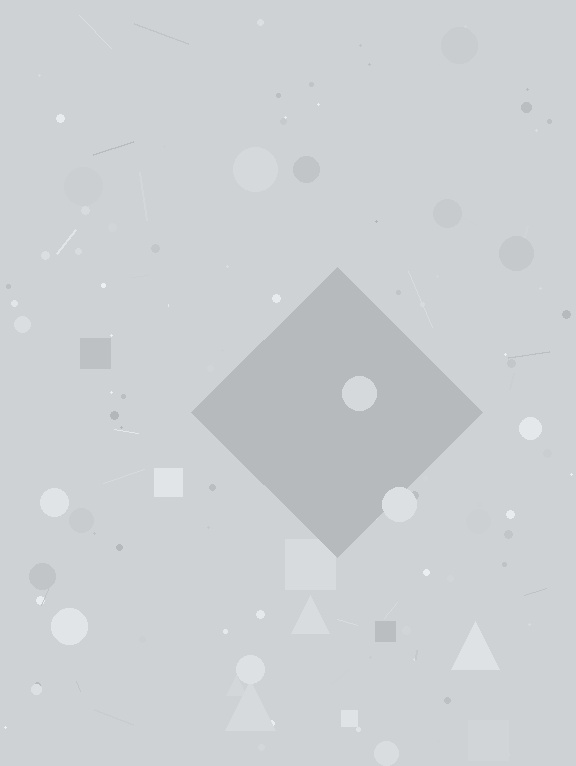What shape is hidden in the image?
A diamond is hidden in the image.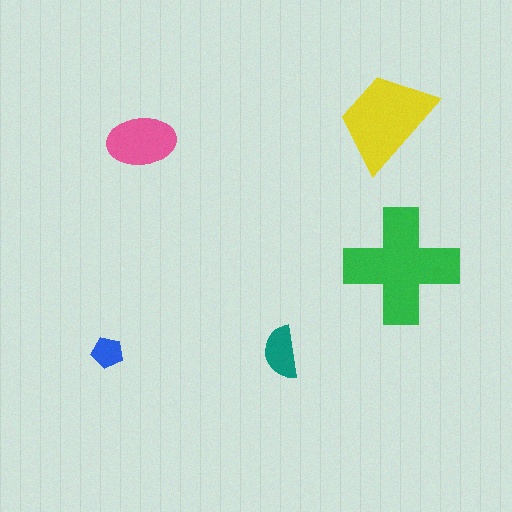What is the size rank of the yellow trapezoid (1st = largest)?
2nd.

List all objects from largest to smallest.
The green cross, the yellow trapezoid, the pink ellipse, the teal semicircle, the blue pentagon.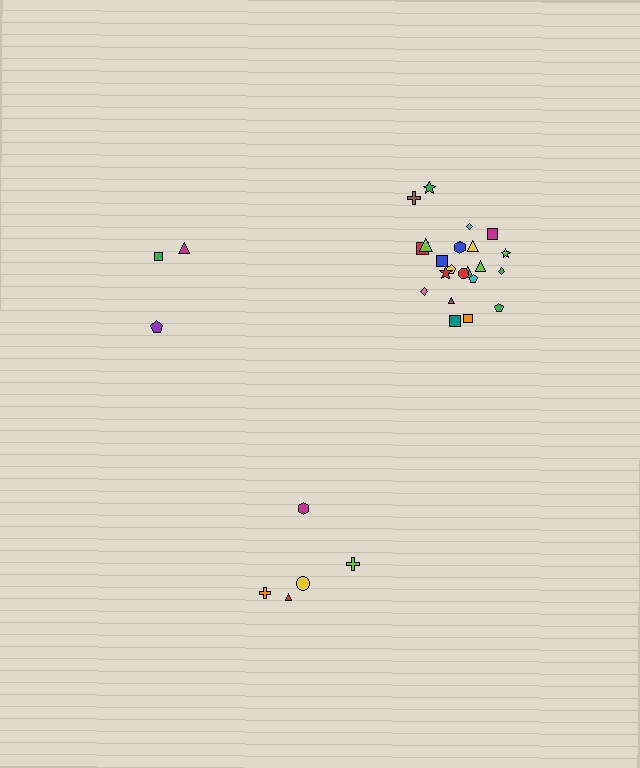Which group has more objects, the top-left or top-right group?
The top-right group.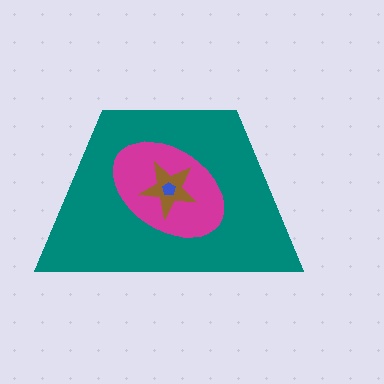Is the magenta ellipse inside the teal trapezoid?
Yes.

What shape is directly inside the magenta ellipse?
The brown star.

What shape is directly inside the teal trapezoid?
The magenta ellipse.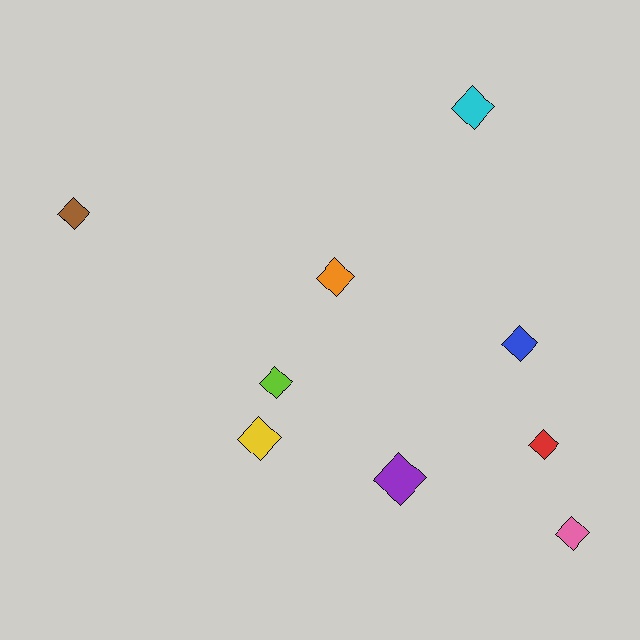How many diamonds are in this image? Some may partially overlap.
There are 9 diamonds.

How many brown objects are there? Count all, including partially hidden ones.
There is 1 brown object.